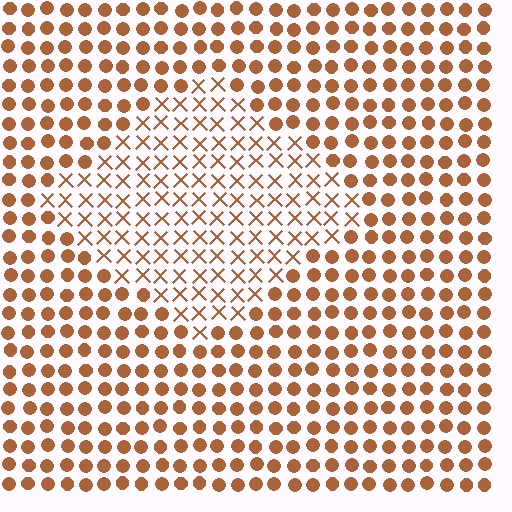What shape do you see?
I see a diamond.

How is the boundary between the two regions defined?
The boundary is defined by a change in element shape: X marks inside vs. circles outside. All elements share the same color and spacing.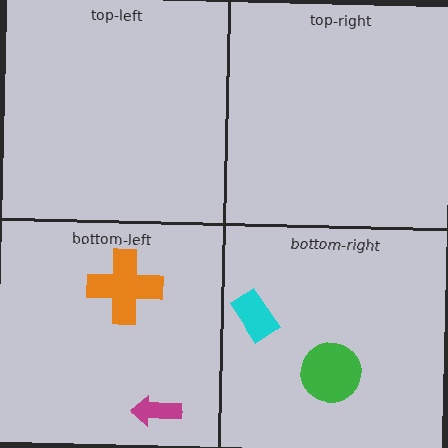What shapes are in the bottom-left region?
The orange cross, the magenta arrow.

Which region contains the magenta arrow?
The bottom-left region.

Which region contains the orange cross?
The bottom-left region.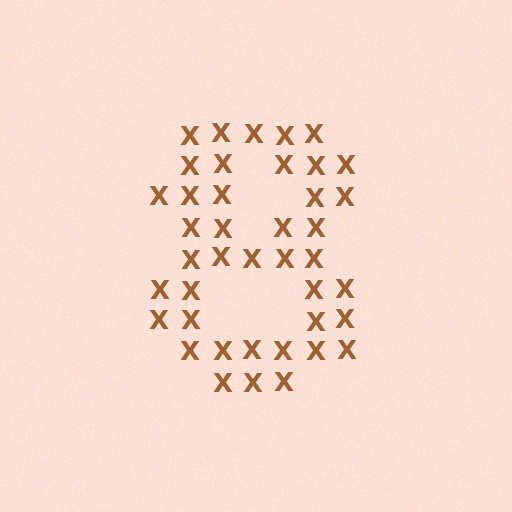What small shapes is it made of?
It is made of small letter X's.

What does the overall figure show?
The overall figure shows the digit 8.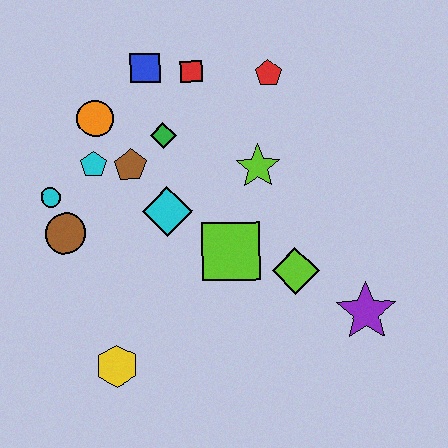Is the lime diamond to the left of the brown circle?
No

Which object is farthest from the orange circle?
The purple star is farthest from the orange circle.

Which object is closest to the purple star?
The lime diamond is closest to the purple star.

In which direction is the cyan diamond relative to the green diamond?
The cyan diamond is below the green diamond.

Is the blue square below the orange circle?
No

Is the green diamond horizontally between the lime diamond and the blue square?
Yes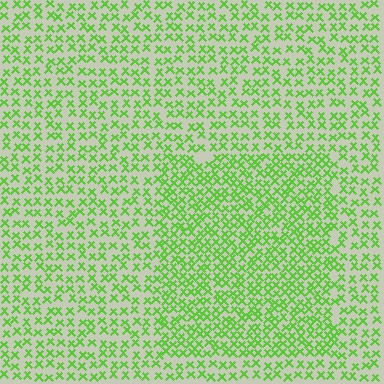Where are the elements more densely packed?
The elements are more densely packed inside the rectangle boundary.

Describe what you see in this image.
The image contains small lime elements arranged at two different densities. A rectangle-shaped region is visible where the elements are more densely packed than the surrounding area.